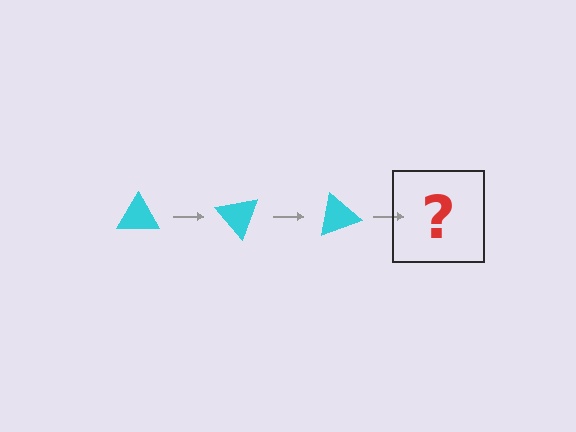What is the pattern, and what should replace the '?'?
The pattern is that the triangle rotates 50 degrees each step. The '?' should be a cyan triangle rotated 150 degrees.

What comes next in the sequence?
The next element should be a cyan triangle rotated 150 degrees.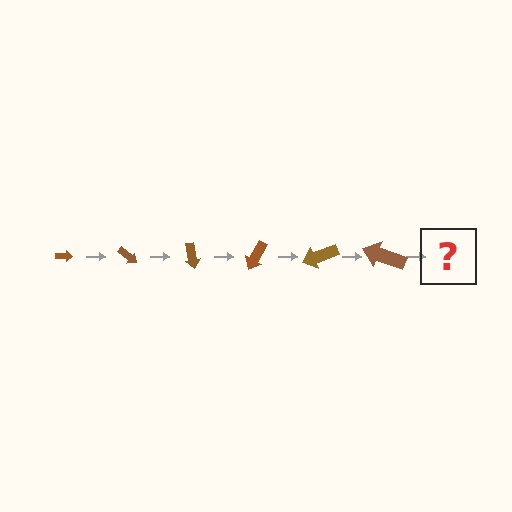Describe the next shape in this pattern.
It should be an arrow, larger than the previous one and rotated 240 degrees from the start.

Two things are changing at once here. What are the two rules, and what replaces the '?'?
The two rules are that the arrow grows larger each step and it rotates 40 degrees each step. The '?' should be an arrow, larger than the previous one and rotated 240 degrees from the start.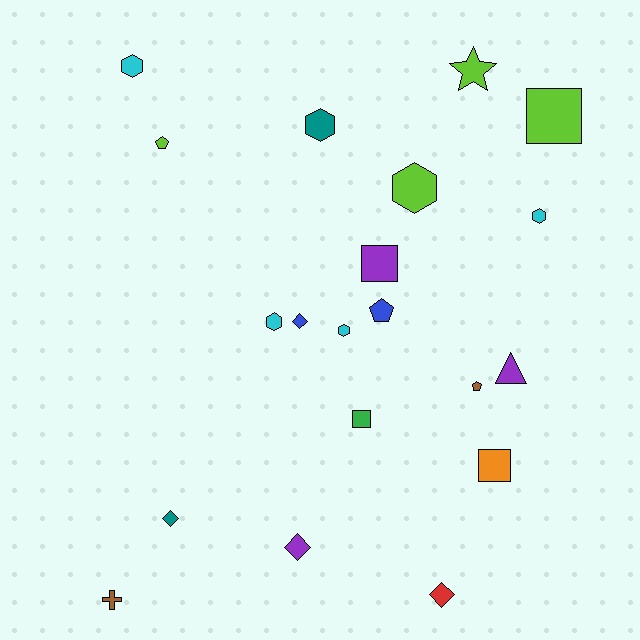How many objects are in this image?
There are 20 objects.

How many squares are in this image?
There are 4 squares.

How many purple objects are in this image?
There are 3 purple objects.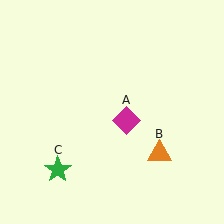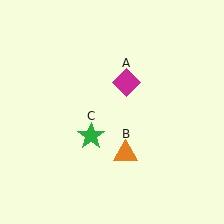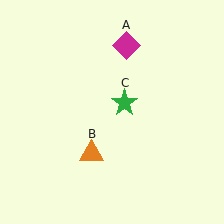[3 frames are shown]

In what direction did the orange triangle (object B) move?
The orange triangle (object B) moved left.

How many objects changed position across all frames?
3 objects changed position: magenta diamond (object A), orange triangle (object B), green star (object C).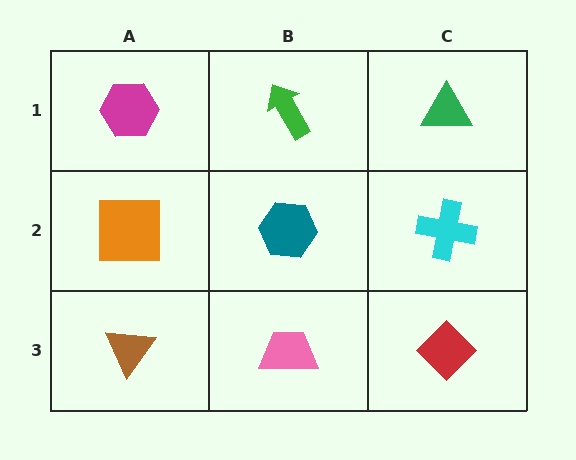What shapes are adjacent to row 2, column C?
A green triangle (row 1, column C), a red diamond (row 3, column C), a teal hexagon (row 2, column B).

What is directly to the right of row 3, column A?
A pink trapezoid.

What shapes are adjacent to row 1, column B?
A teal hexagon (row 2, column B), a magenta hexagon (row 1, column A), a green triangle (row 1, column C).